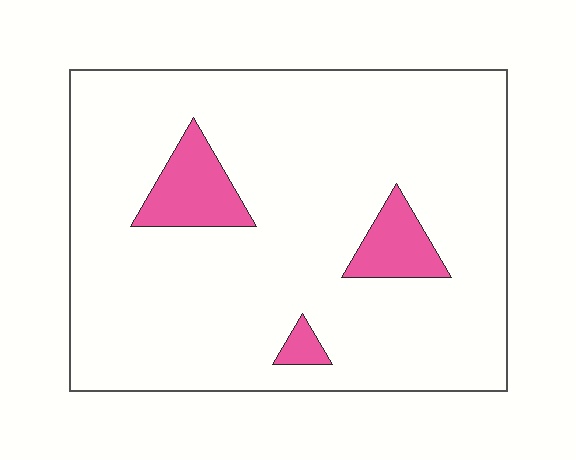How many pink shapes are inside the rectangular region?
3.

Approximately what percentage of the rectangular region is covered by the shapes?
Approximately 10%.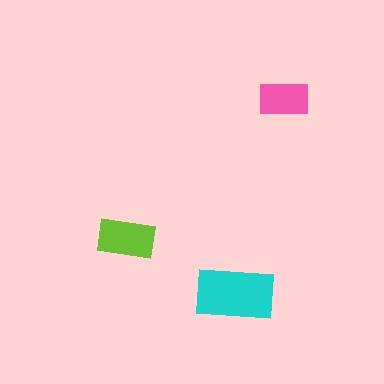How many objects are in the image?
There are 3 objects in the image.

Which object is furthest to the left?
The lime rectangle is leftmost.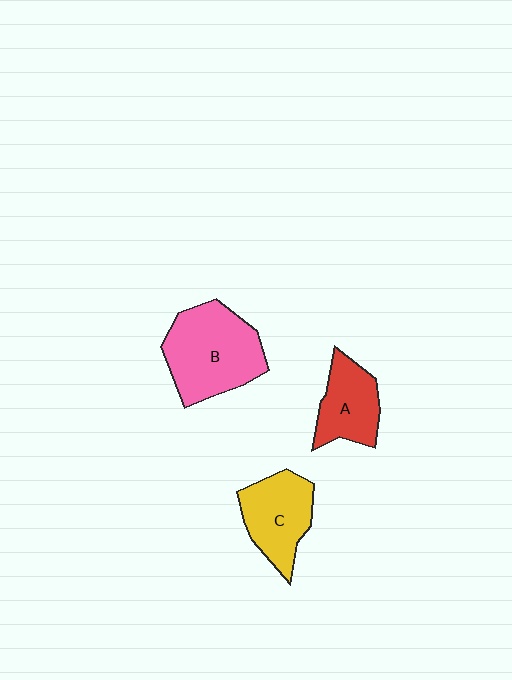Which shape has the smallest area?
Shape A (red).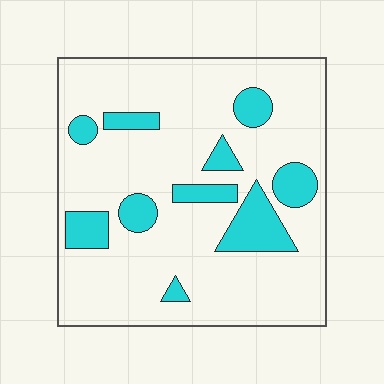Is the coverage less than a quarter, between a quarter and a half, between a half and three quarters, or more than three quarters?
Less than a quarter.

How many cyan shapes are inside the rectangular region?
10.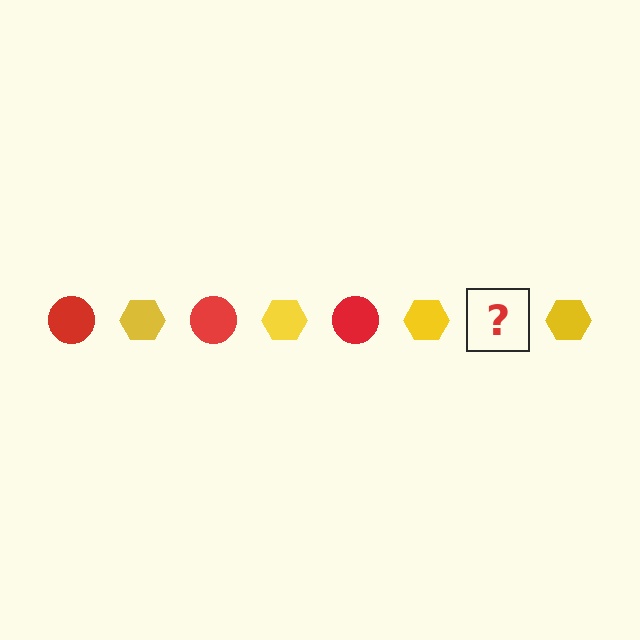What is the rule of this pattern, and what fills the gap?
The rule is that the pattern alternates between red circle and yellow hexagon. The gap should be filled with a red circle.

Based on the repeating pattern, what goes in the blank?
The blank should be a red circle.